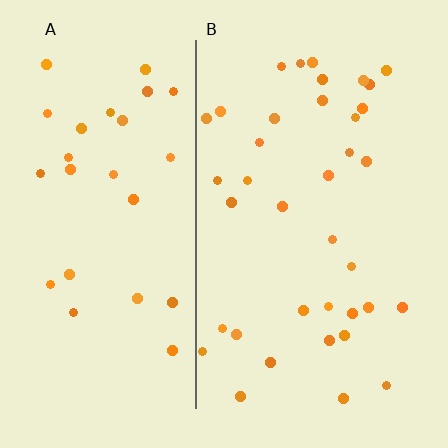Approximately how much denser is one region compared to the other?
Approximately 1.3× — region B over region A.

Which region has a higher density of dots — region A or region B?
B (the right).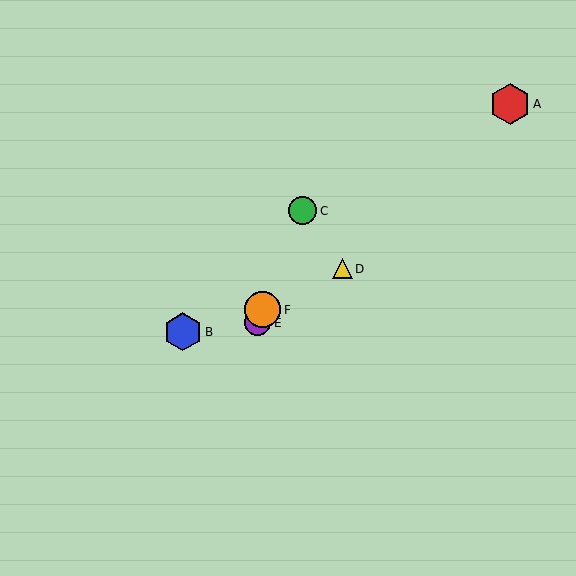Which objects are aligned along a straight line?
Objects C, E, F are aligned along a straight line.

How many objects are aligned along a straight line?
3 objects (C, E, F) are aligned along a straight line.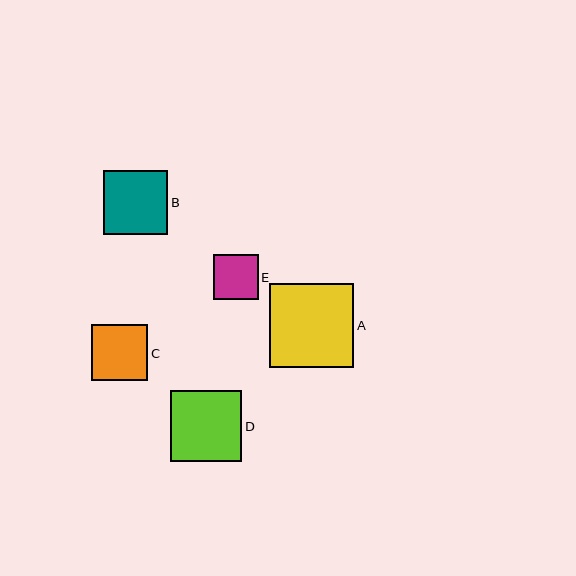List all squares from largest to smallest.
From largest to smallest: A, D, B, C, E.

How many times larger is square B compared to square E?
Square B is approximately 1.4 times the size of square E.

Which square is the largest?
Square A is the largest with a size of approximately 84 pixels.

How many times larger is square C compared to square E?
Square C is approximately 1.2 times the size of square E.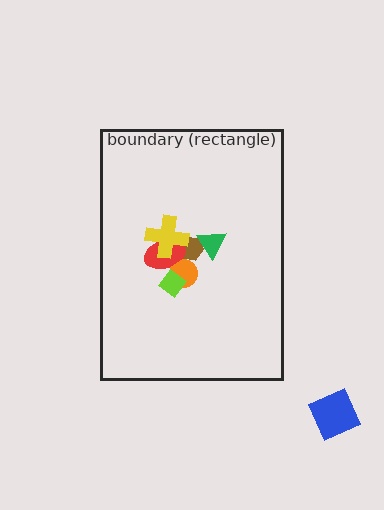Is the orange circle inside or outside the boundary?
Inside.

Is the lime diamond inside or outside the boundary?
Inside.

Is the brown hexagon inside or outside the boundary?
Inside.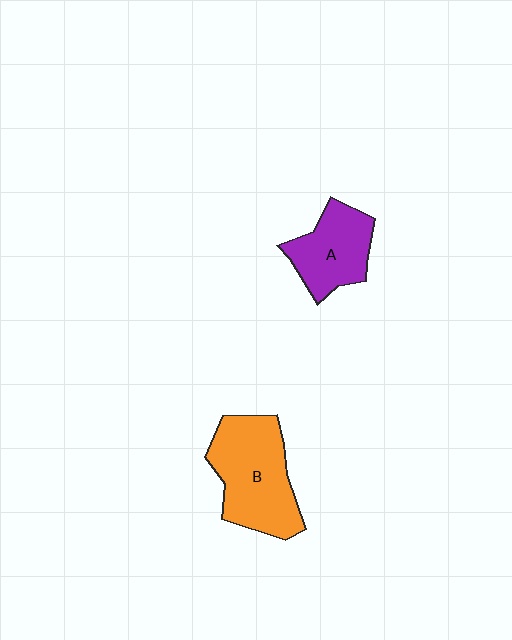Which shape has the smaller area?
Shape A (purple).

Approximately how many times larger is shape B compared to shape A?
Approximately 1.5 times.